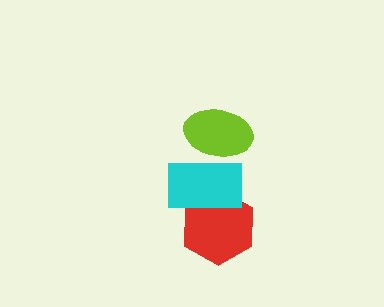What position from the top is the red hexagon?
The red hexagon is 3rd from the top.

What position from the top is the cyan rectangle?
The cyan rectangle is 2nd from the top.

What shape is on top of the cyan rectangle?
The lime ellipse is on top of the cyan rectangle.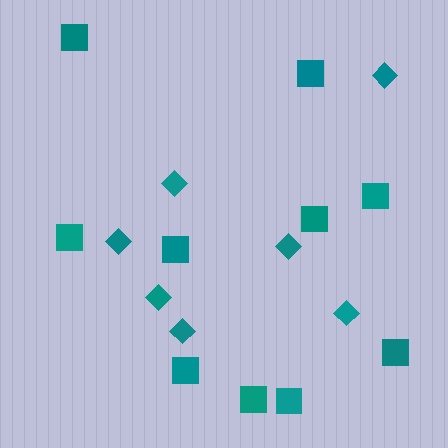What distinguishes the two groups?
There are 2 groups: one group of squares (10) and one group of diamonds (7).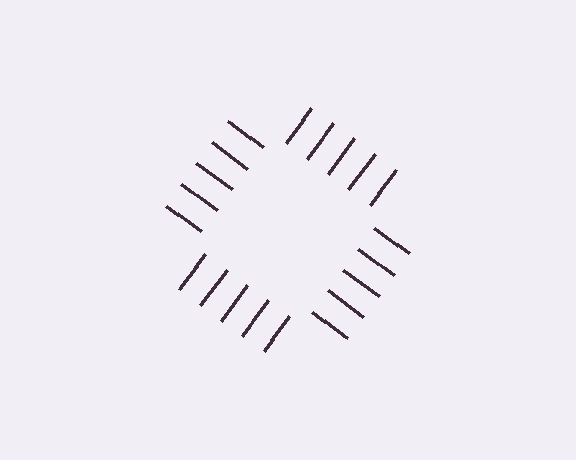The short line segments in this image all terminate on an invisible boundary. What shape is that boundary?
An illusory square — the line segments terminate on its edges but no continuous stroke is drawn.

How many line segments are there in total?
20 — 5 along each of the 4 edges.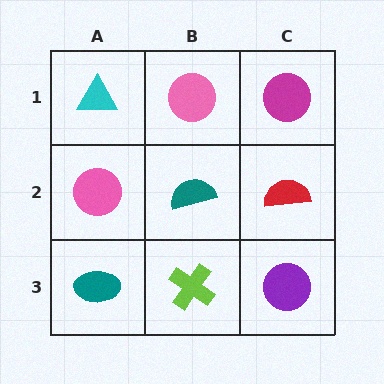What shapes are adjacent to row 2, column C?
A magenta circle (row 1, column C), a purple circle (row 3, column C), a teal semicircle (row 2, column B).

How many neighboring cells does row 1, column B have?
3.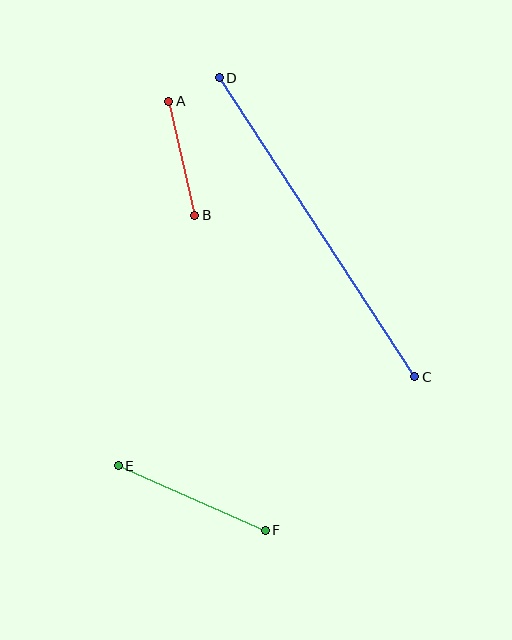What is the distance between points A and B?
The distance is approximately 117 pixels.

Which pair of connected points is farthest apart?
Points C and D are farthest apart.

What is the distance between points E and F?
The distance is approximately 161 pixels.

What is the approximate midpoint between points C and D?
The midpoint is at approximately (317, 227) pixels.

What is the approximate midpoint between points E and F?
The midpoint is at approximately (192, 498) pixels.